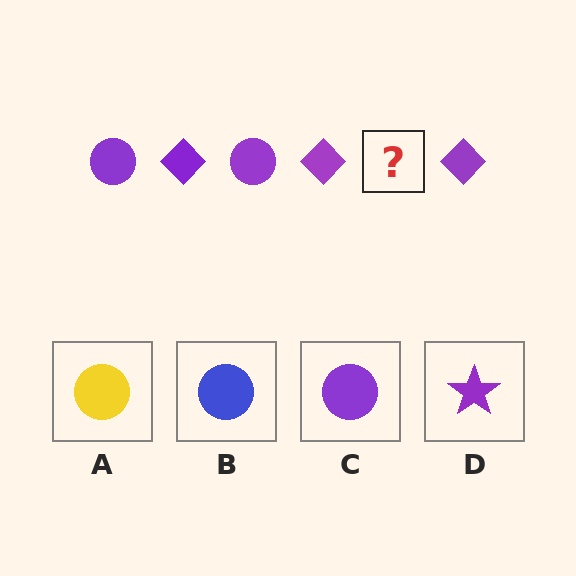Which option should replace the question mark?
Option C.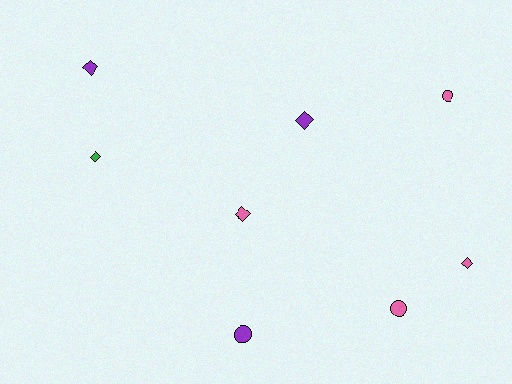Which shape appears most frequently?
Diamond, with 5 objects.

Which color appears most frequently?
Pink, with 4 objects.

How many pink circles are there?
There are 2 pink circles.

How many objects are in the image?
There are 8 objects.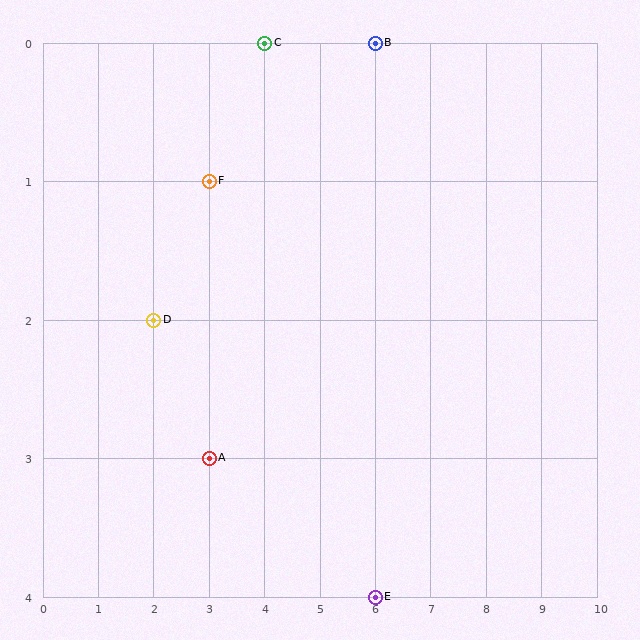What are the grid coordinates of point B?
Point B is at grid coordinates (6, 0).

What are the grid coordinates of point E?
Point E is at grid coordinates (6, 4).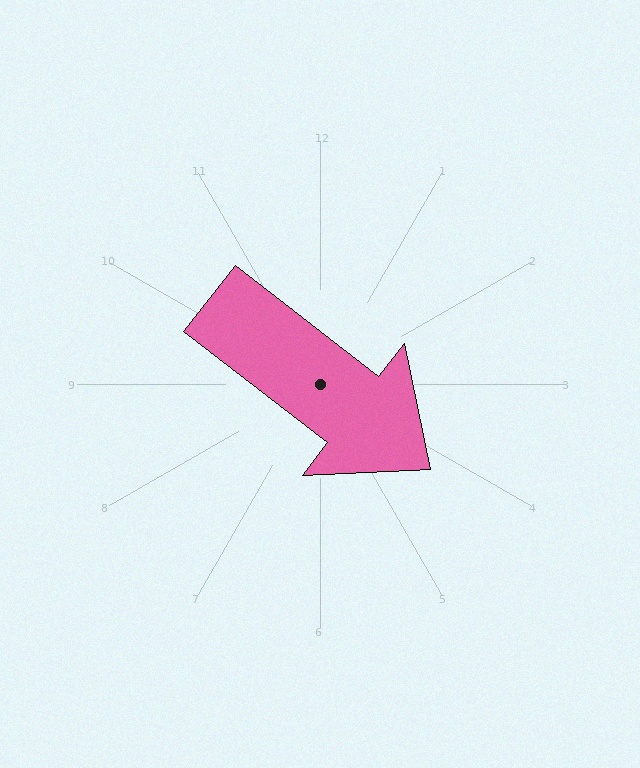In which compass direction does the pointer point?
Southeast.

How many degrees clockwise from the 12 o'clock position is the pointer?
Approximately 128 degrees.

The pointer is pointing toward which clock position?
Roughly 4 o'clock.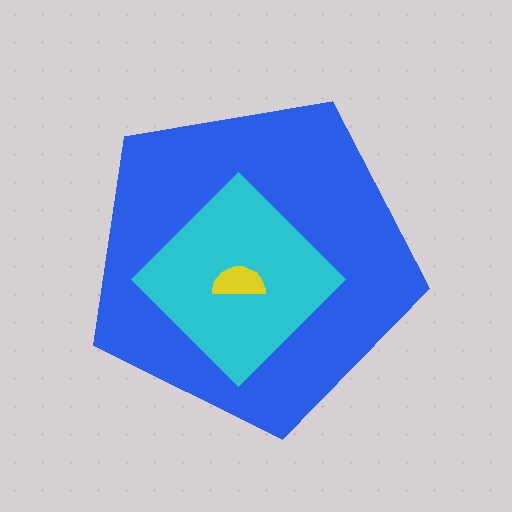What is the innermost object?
The yellow semicircle.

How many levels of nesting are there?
3.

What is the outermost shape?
The blue pentagon.